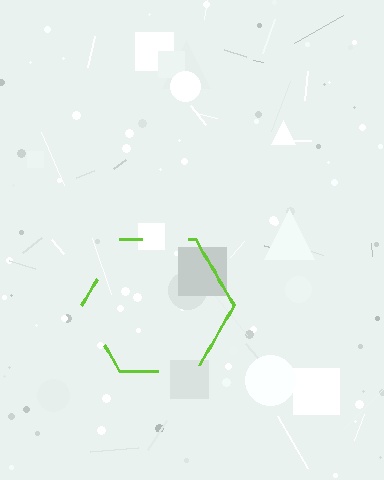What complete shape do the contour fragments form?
The contour fragments form a hexagon.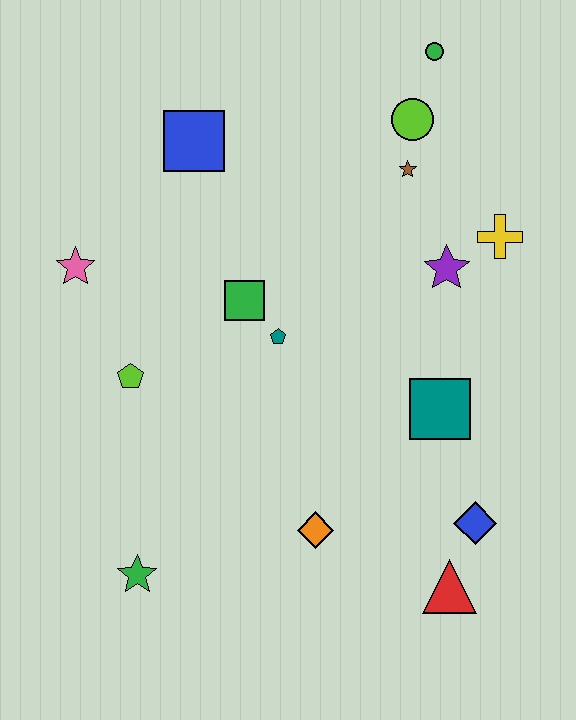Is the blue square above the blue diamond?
Yes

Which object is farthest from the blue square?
The red triangle is farthest from the blue square.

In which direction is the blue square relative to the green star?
The blue square is above the green star.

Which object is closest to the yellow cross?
The purple star is closest to the yellow cross.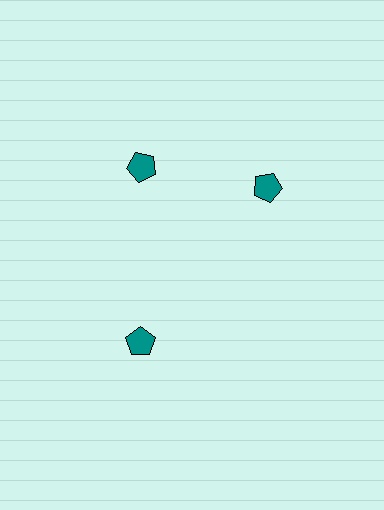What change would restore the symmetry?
The symmetry would be restored by rotating it back into even spacing with its neighbors so that all 3 pentagons sit at equal angles and equal distance from the center.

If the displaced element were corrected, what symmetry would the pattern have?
It would have 3-fold rotational symmetry — the pattern would map onto itself every 120 degrees.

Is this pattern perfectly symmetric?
No. The 3 teal pentagons are arranged in a ring, but one element near the 3 o'clock position is rotated out of alignment along the ring, breaking the 3-fold rotational symmetry.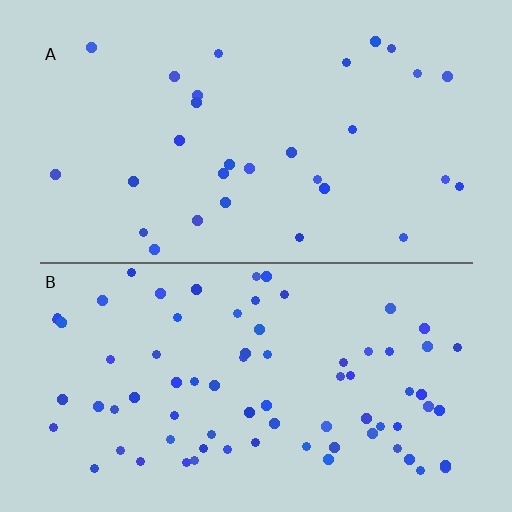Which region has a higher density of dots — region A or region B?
B (the bottom).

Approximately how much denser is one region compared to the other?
Approximately 2.6× — region B over region A.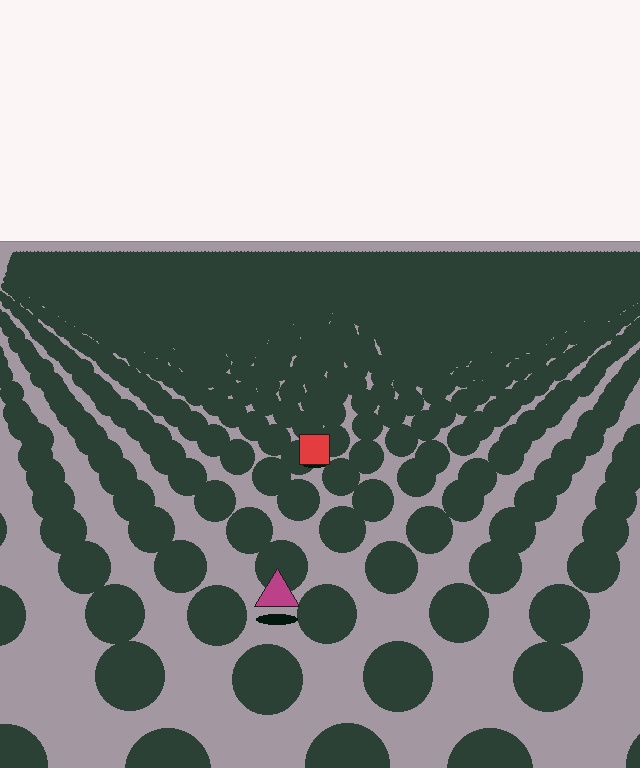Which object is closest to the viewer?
The magenta triangle is closest. The texture marks near it are larger and more spread out.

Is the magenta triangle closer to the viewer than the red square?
Yes. The magenta triangle is closer — you can tell from the texture gradient: the ground texture is coarser near it.